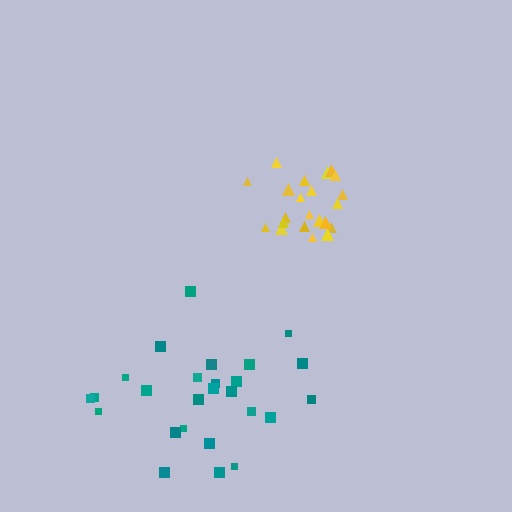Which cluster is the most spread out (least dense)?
Teal.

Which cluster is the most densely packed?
Yellow.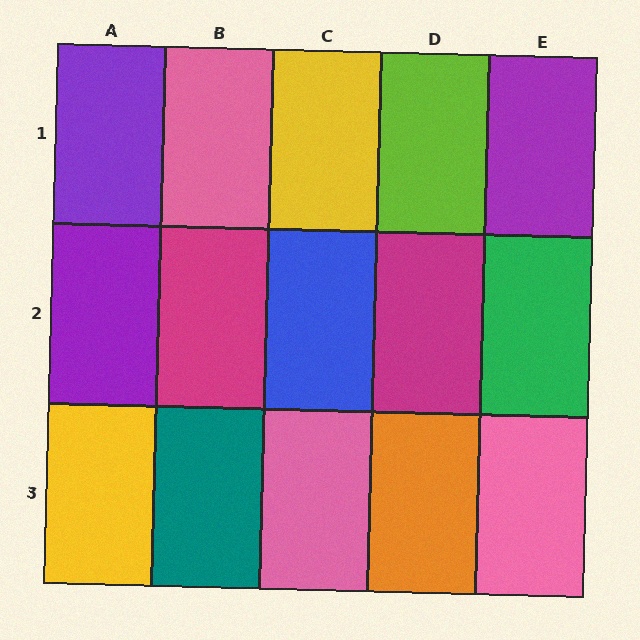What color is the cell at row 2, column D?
Magenta.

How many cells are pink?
3 cells are pink.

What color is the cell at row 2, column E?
Green.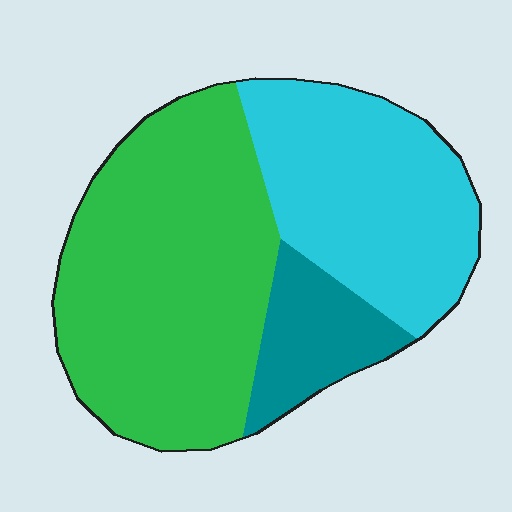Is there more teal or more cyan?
Cyan.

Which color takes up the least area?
Teal, at roughly 15%.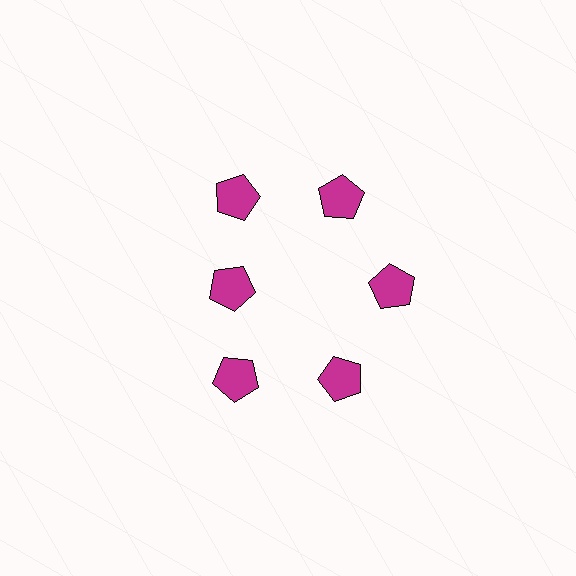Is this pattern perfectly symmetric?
No. The 6 magenta pentagons are arranged in a ring, but one element near the 9 o'clock position is pulled inward toward the center, breaking the 6-fold rotational symmetry.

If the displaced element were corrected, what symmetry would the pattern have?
It would have 6-fold rotational symmetry — the pattern would map onto itself every 60 degrees.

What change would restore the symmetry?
The symmetry would be restored by moving it outward, back onto the ring so that all 6 pentagons sit at equal angles and equal distance from the center.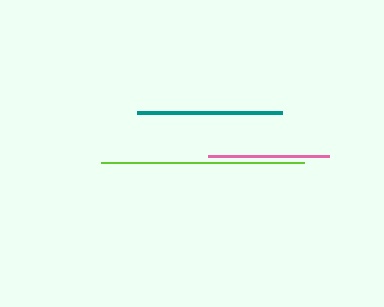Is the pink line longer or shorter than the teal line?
The teal line is longer than the pink line.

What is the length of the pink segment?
The pink segment is approximately 122 pixels long.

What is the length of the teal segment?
The teal segment is approximately 144 pixels long.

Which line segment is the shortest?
The pink line is the shortest at approximately 122 pixels.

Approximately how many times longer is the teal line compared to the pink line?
The teal line is approximately 1.2 times the length of the pink line.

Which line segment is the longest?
The lime line is the longest at approximately 204 pixels.